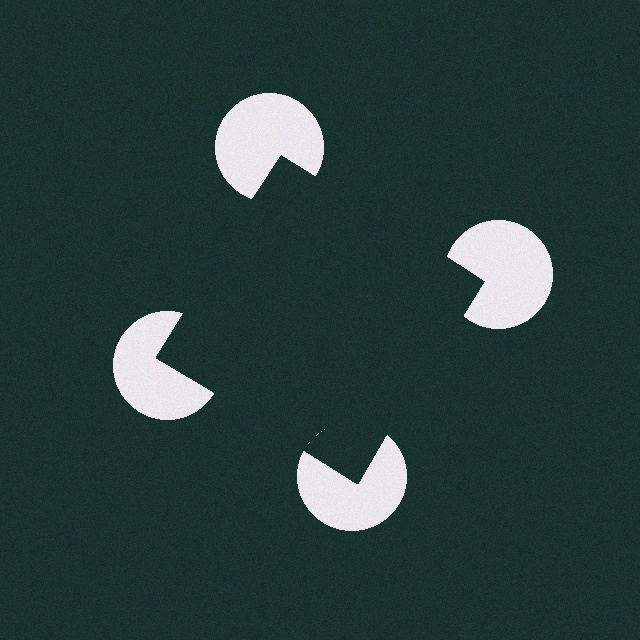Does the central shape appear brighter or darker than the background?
It typically appears slightly darker than the background, even though no actual brightness change is drawn.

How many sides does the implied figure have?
4 sides.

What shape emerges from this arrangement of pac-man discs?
An illusory square — its edges are inferred from the aligned wedge cuts in the pac-man discs, not physically drawn.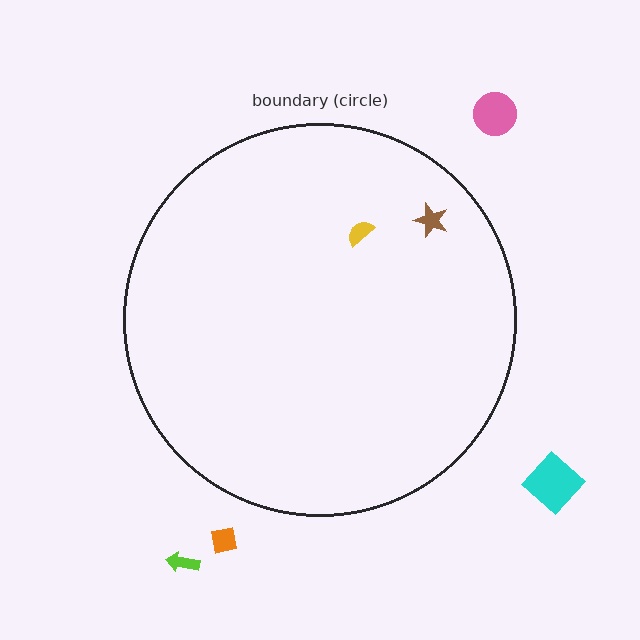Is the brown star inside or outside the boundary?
Inside.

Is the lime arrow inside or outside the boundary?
Outside.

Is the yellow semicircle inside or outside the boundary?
Inside.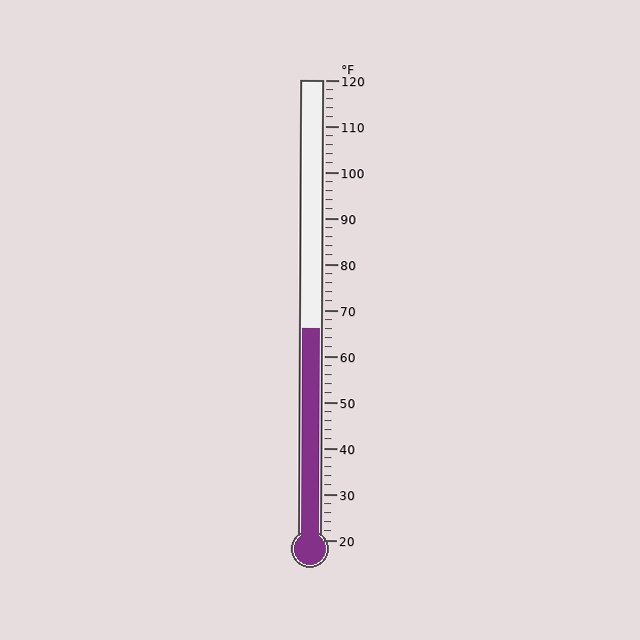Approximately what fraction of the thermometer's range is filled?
The thermometer is filled to approximately 45% of its range.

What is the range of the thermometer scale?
The thermometer scale ranges from 20°F to 120°F.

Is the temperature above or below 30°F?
The temperature is above 30°F.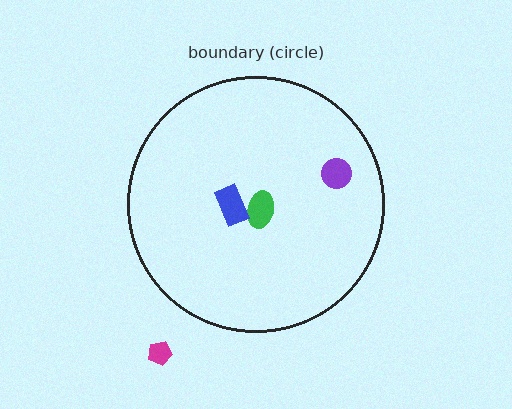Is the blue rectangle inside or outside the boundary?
Inside.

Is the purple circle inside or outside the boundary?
Inside.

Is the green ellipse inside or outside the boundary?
Inside.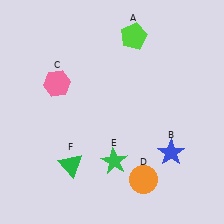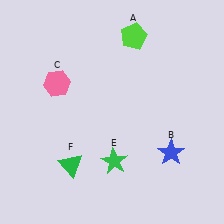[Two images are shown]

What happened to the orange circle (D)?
The orange circle (D) was removed in Image 2. It was in the bottom-right area of Image 1.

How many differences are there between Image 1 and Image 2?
There is 1 difference between the two images.